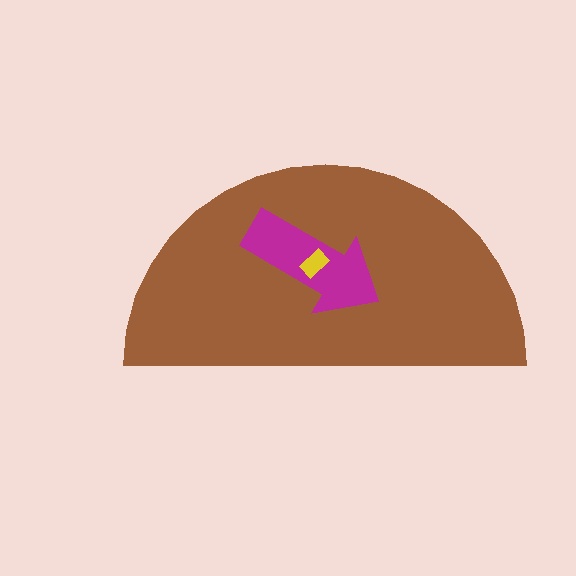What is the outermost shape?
The brown semicircle.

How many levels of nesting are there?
3.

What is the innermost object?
The yellow rectangle.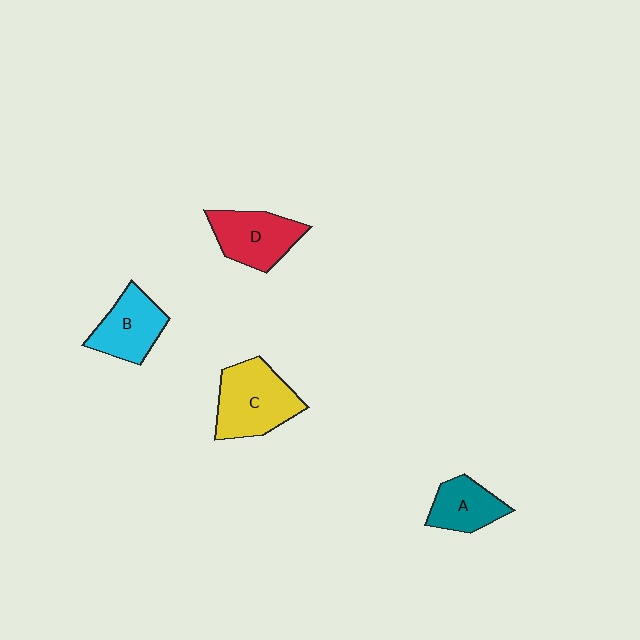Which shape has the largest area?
Shape C (yellow).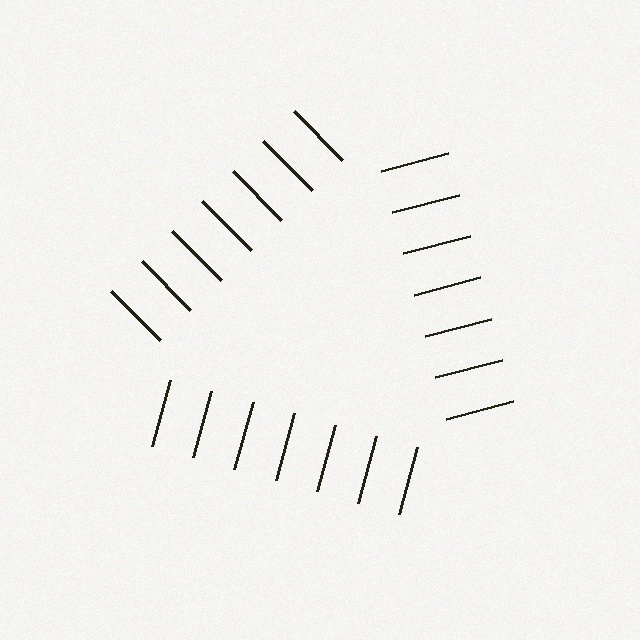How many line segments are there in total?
21 — 7 along each of the 3 edges.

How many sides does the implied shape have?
3 sides — the line-ends trace a triangle.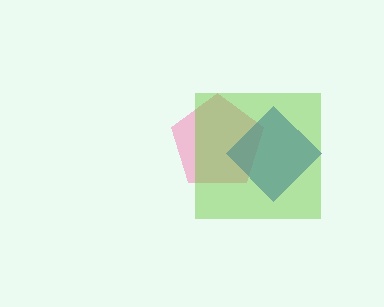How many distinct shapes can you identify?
There are 3 distinct shapes: a pink pentagon, a blue diamond, a lime square.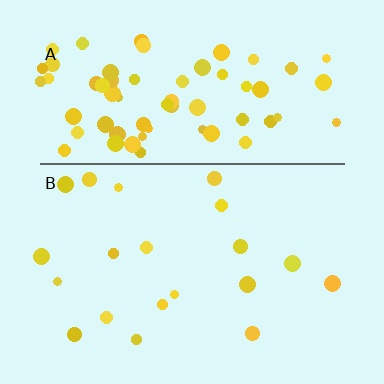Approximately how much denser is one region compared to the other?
Approximately 3.7× — region A over region B.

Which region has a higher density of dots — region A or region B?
A (the top).